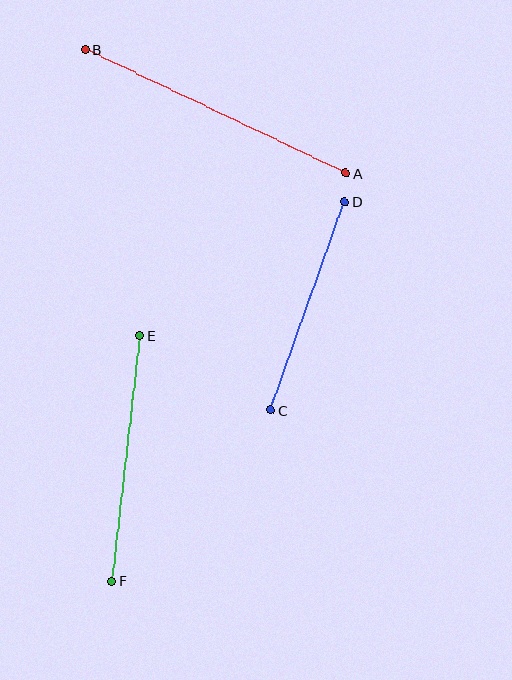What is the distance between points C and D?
The distance is approximately 221 pixels.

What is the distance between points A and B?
The distance is approximately 288 pixels.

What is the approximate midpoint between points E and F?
The midpoint is at approximately (126, 458) pixels.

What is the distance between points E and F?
The distance is approximately 247 pixels.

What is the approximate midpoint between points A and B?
The midpoint is at approximately (215, 112) pixels.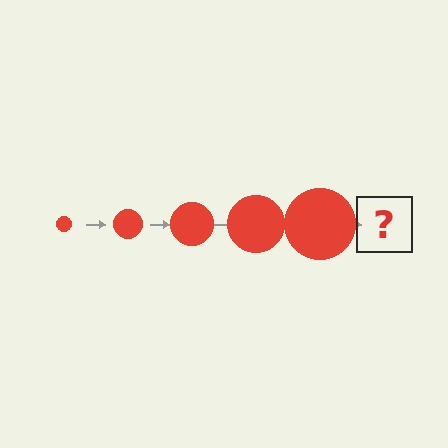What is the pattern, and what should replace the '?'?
The pattern is that the circle gets progressively larger each step. The '?' should be a red circle, larger than the previous one.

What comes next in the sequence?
The next element should be a red circle, larger than the previous one.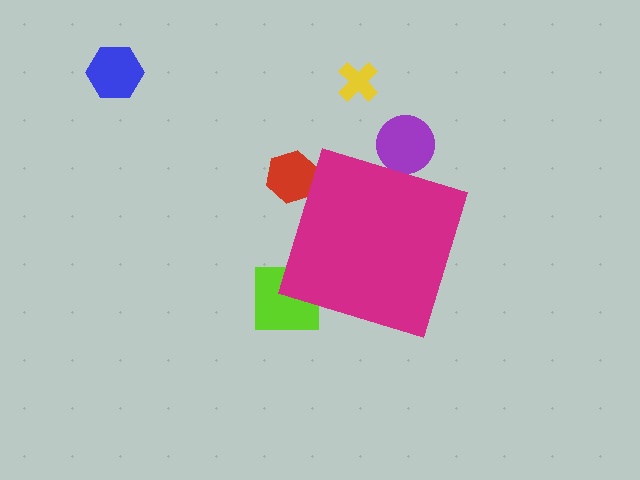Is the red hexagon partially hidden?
Yes, the red hexagon is partially hidden behind the magenta diamond.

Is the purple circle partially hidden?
Yes, the purple circle is partially hidden behind the magenta diamond.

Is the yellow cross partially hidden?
No, the yellow cross is fully visible.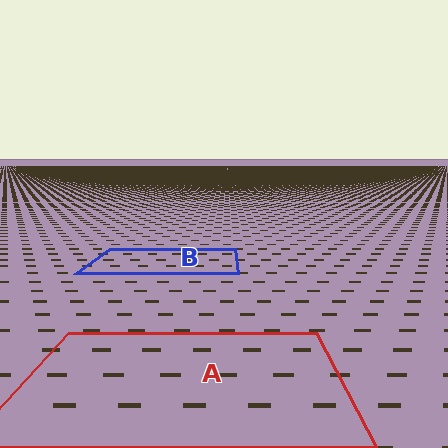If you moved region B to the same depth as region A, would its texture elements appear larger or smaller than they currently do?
They would appear larger. At a closer depth, the same texture elements are projected at a bigger on-screen size.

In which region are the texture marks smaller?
The texture marks are smaller in region B, because it is farther away.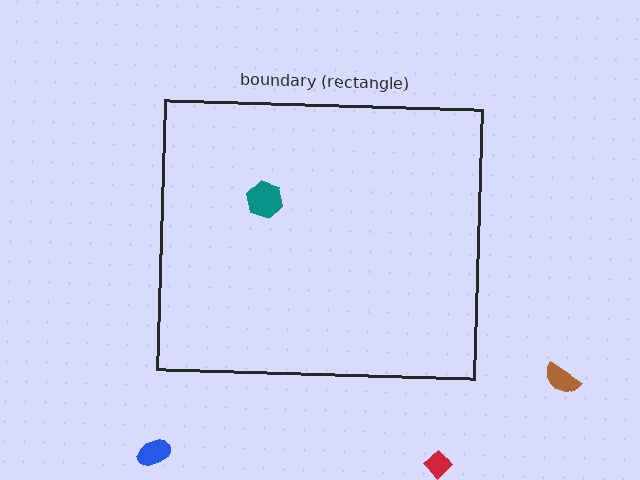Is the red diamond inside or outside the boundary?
Outside.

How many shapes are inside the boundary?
1 inside, 3 outside.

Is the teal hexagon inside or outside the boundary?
Inside.